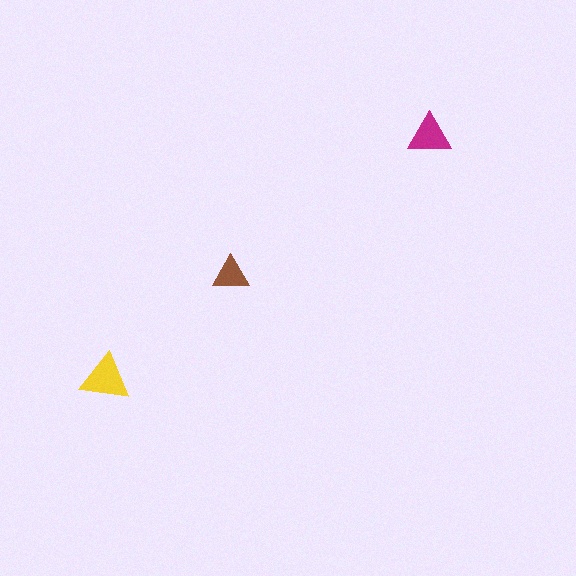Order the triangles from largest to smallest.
the yellow one, the magenta one, the brown one.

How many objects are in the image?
There are 3 objects in the image.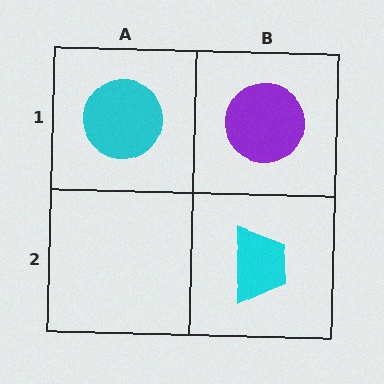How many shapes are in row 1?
2 shapes.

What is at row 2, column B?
A cyan trapezoid.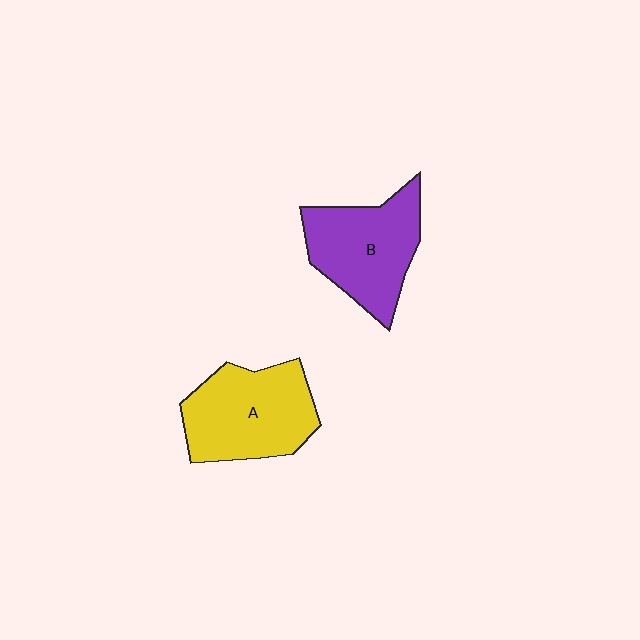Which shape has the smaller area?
Shape B (purple).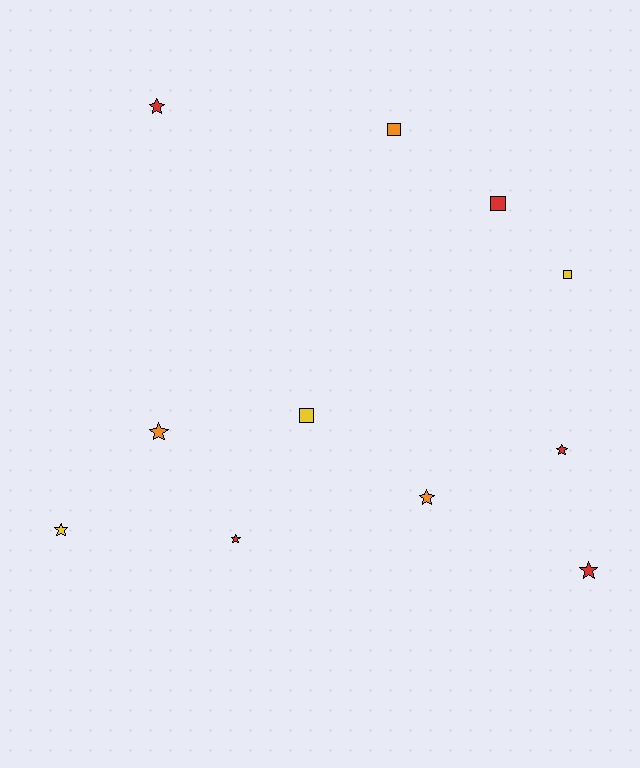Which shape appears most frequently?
Star, with 7 objects.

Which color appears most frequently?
Red, with 5 objects.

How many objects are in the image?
There are 11 objects.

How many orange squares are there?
There is 1 orange square.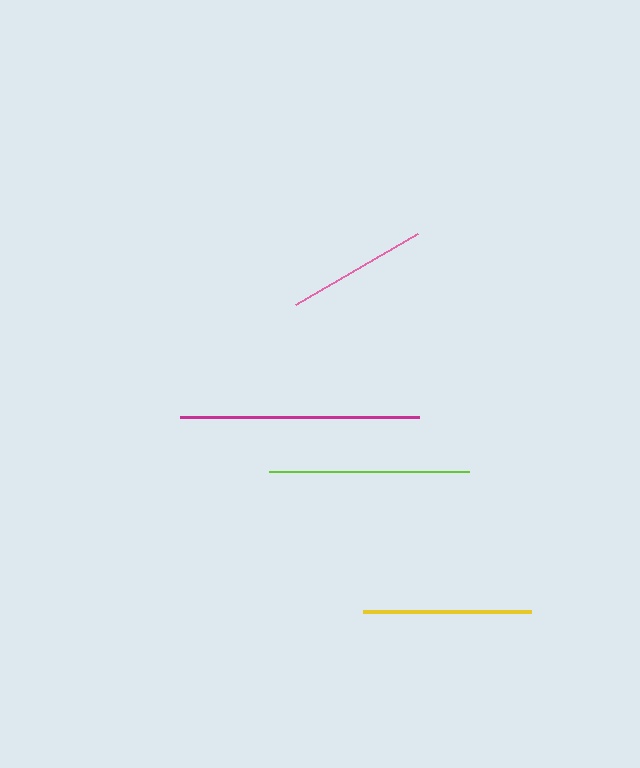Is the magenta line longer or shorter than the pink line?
The magenta line is longer than the pink line.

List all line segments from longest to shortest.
From longest to shortest: magenta, lime, yellow, pink.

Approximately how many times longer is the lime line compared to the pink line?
The lime line is approximately 1.4 times the length of the pink line.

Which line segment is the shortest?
The pink line is the shortest at approximately 141 pixels.